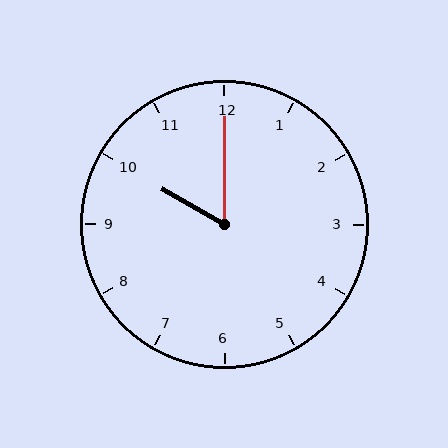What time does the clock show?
10:00.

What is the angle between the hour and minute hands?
Approximately 60 degrees.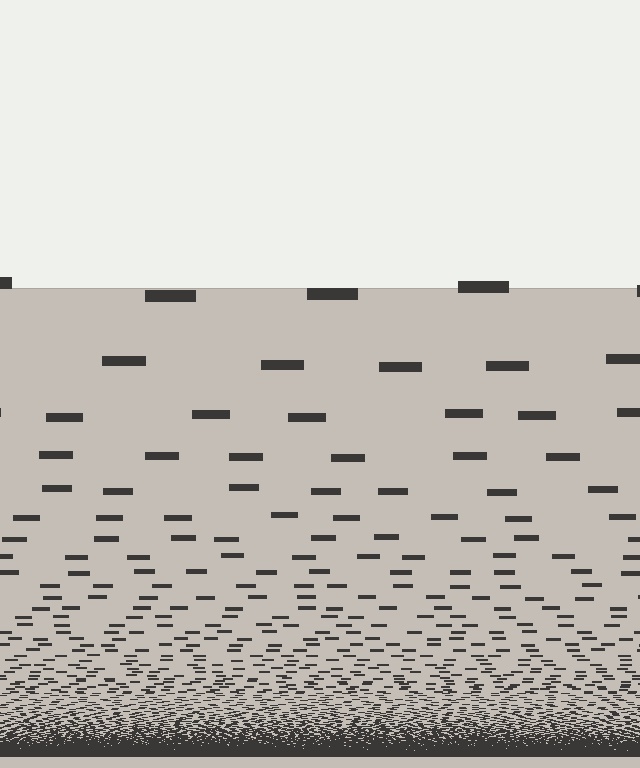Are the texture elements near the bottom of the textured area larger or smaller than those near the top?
Smaller. The gradient is inverted — elements near the bottom are smaller and denser.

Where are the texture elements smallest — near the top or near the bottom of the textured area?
Near the bottom.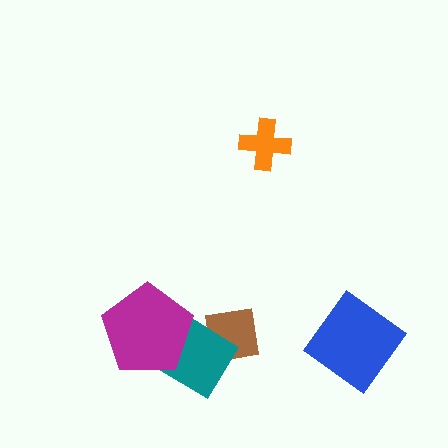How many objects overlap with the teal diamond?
2 objects overlap with the teal diamond.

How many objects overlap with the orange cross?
0 objects overlap with the orange cross.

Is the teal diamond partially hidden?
Yes, it is partially covered by another shape.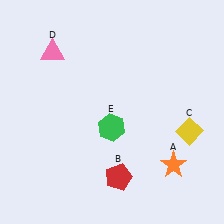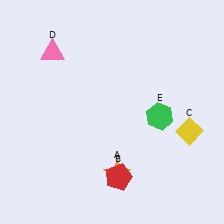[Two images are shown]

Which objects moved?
The objects that moved are: the orange star (A), the green hexagon (E).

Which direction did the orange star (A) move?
The orange star (A) moved left.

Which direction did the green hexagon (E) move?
The green hexagon (E) moved right.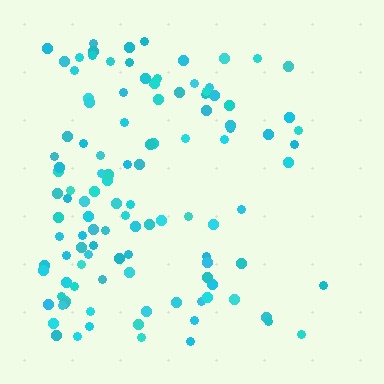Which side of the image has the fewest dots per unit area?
The right.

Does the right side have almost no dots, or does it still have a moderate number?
Still a moderate number, just noticeably fewer than the left.